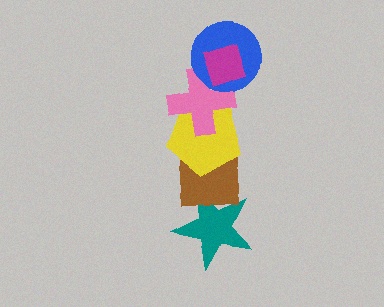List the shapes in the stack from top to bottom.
From top to bottom: the magenta diamond, the blue circle, the pink cross, the yellow pentagon, the brown square, the teal star.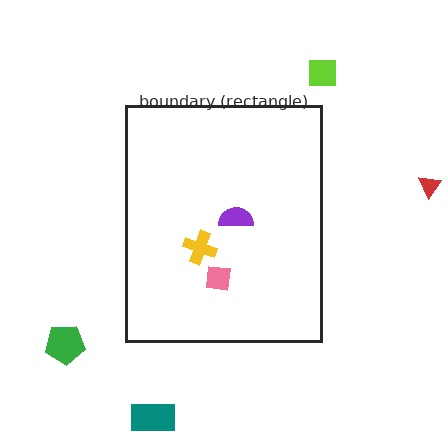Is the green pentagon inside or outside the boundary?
Outside.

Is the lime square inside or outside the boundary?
Outside.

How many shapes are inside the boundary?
3 inside, 4 outside.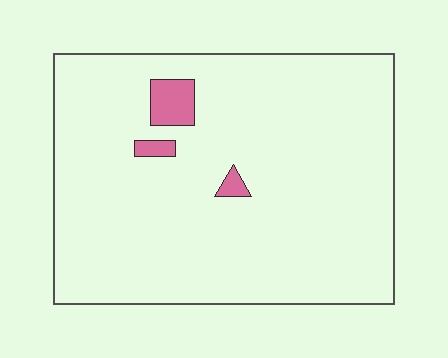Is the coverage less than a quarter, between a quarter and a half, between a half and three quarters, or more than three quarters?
Less than a quarter.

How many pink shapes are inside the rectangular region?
3.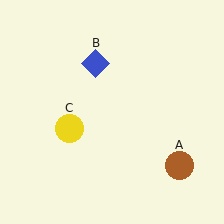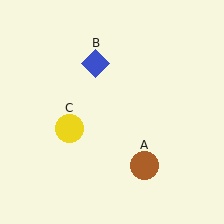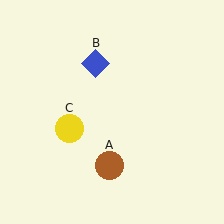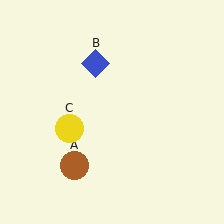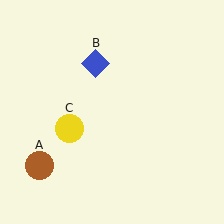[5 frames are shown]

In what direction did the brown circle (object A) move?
The brown circle (object A) moved left.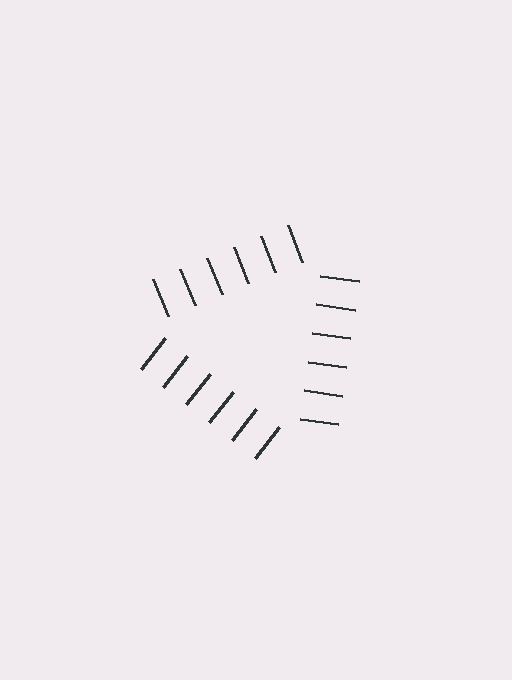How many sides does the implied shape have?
3 sides — the line-ends trace a triangle.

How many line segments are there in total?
18 — 6 along each of the 3 edges.